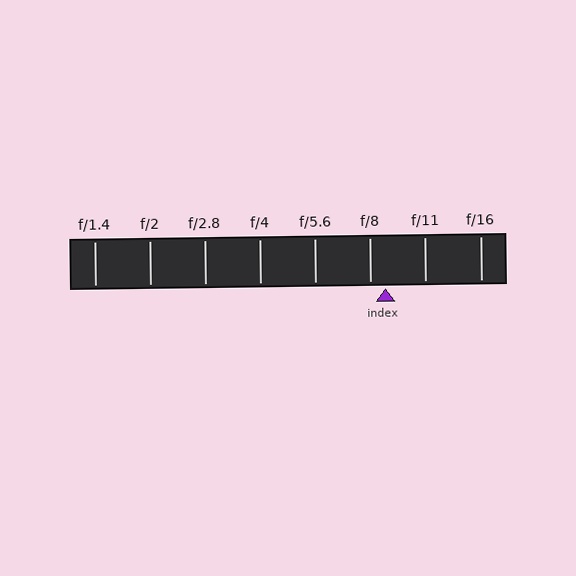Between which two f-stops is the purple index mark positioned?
The index mark is between f/8 and f/11.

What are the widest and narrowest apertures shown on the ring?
The widest aperture shown is f/1.4 and the narrowest is f/16.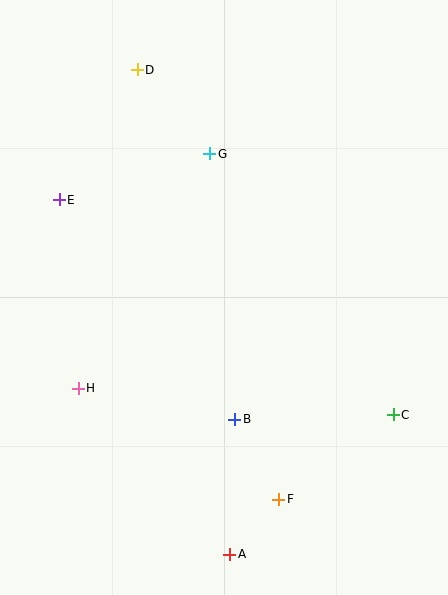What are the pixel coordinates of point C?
Point C is at (393, 415).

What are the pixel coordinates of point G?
Point G is at (210, 154).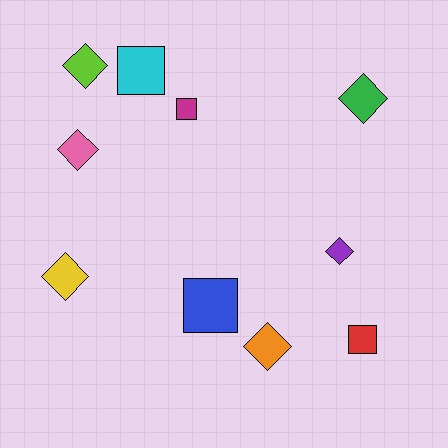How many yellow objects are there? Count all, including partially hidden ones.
There is 1 yellow object.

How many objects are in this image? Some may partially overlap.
There are 10 objects.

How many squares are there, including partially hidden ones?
There are 4 squares.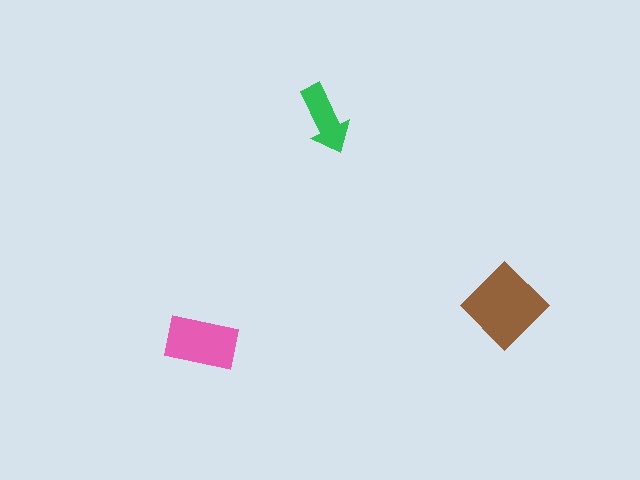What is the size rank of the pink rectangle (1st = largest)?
2nd.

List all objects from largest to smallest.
The brown diamond, the pink rectangle, the green arrow.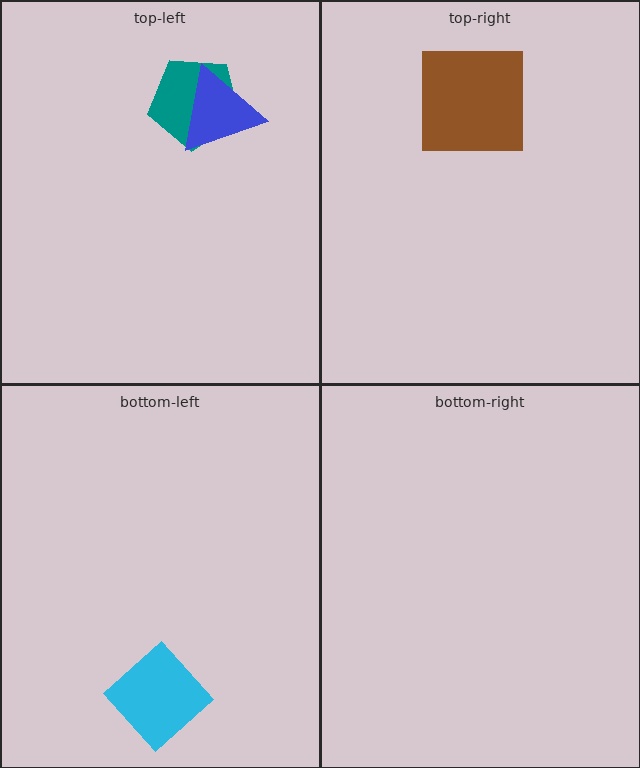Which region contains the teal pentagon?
The top-left region.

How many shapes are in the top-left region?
2.